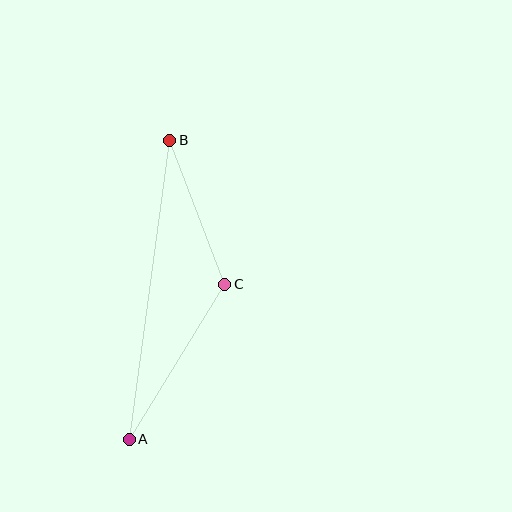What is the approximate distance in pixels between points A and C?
The distance between A and C is approximately 182 pixels.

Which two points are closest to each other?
Points B and C are closest to each other.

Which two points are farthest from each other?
Points A and B are farthest from each other.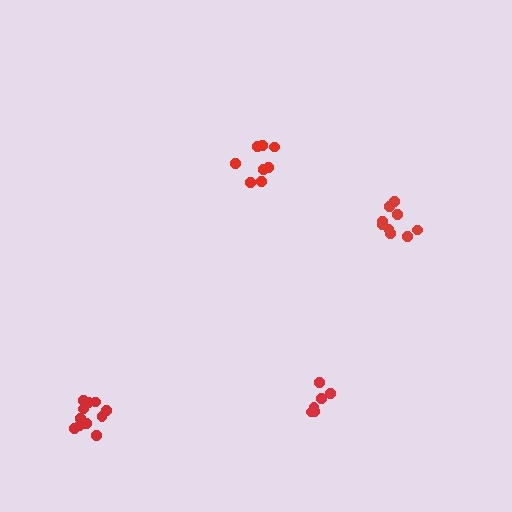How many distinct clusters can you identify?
There are 4 distinct clusters.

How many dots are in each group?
Group 1: 6 dots, Group 2: 10 dots, Group 3: 8 dots, Group 4: 11 dots (35 total).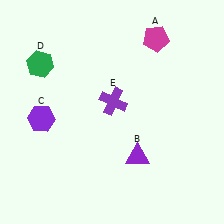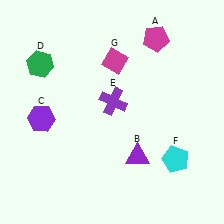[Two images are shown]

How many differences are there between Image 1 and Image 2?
There are 2 differences between the two images.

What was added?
A cyan pentagon (F), a magenta diamond (G) were added in Image 2.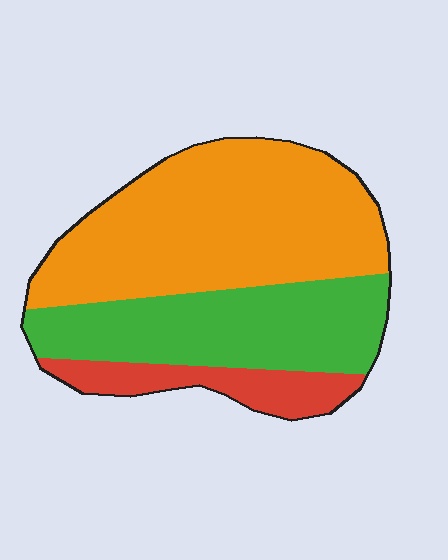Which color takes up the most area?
Orange, at roughly 55%.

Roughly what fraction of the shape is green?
Green covers 34% of the shape.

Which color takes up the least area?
Red, at roughly 15%.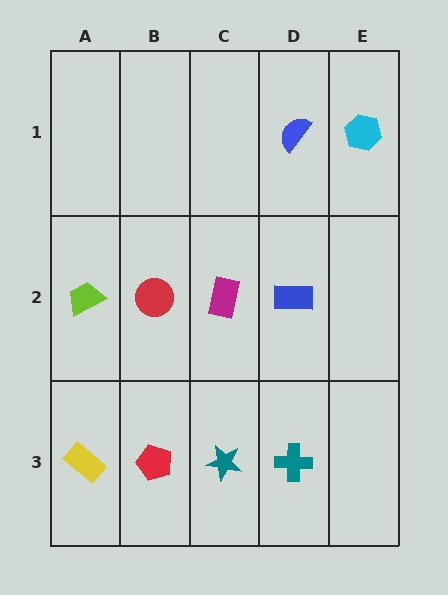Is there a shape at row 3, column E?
No, that cell is empty.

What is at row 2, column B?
A red circle.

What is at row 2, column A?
A lime trapezoid.